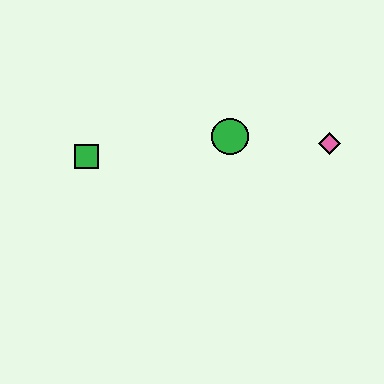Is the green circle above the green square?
Yes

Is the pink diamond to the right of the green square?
Yes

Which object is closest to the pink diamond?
The green circle is closest to the pink diamond.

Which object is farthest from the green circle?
The green square is farthest from the green circle.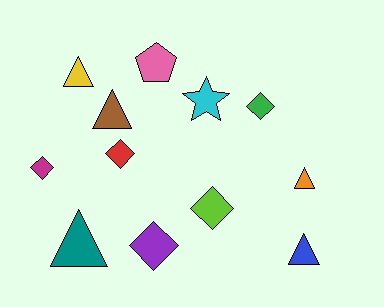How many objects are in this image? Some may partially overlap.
There are 12 objects.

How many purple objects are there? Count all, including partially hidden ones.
There is 1 purple object.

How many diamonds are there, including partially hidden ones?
There are 5 diamonds.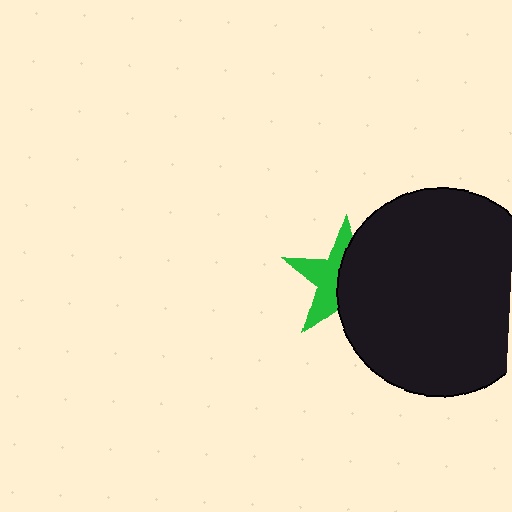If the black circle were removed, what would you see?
You would see the complete green star.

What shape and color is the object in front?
The object in front is a black circle.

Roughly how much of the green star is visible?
About half of it is visible (roughly 48%).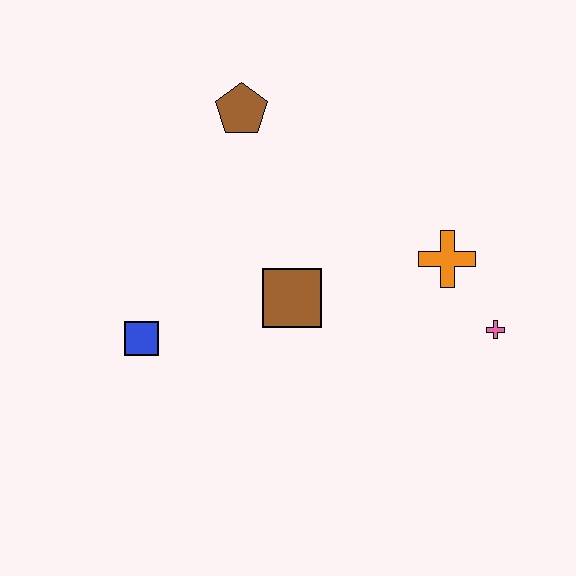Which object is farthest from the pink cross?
The blue square is farthest from the pink cross.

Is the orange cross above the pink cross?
Yes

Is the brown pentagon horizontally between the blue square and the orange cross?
Yes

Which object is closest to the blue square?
The brown square is closest to the blue square.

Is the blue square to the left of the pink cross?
Yes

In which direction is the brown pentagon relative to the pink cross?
The brown pentagon is to the left of the pink cross.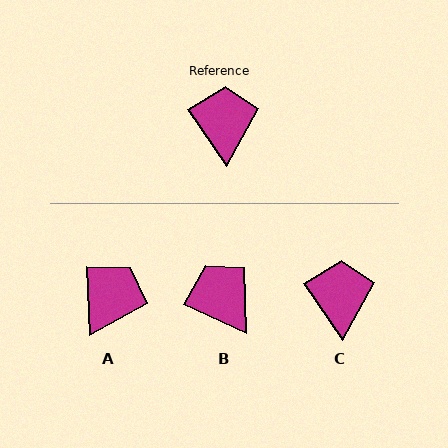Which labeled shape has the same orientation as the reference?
C.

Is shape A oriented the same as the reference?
No, it is off by about 32 degrees.